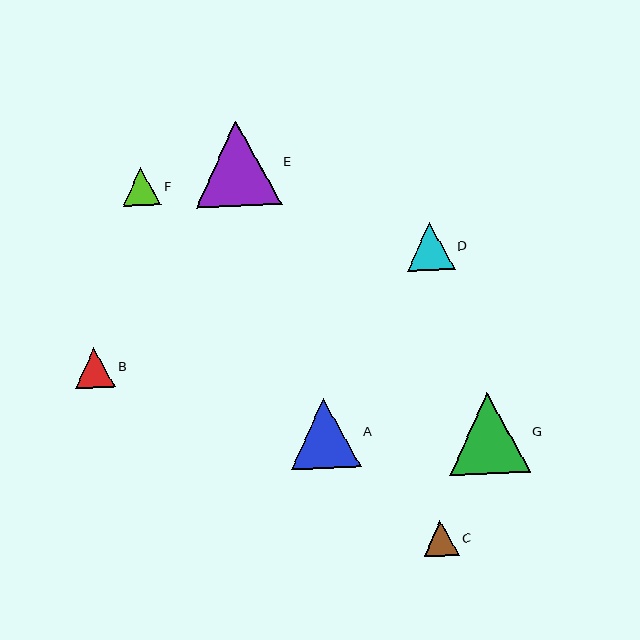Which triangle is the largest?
Triangle E is the largest with a size of approximately 85 pixels.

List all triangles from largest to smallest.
From largest to smallest: E, G, A, D, B, F, C.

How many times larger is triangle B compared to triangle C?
Triangle B is approximately 1.1 times the size of triangle C.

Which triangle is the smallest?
Triangle C is the smallest with a size of approximately 36 pixels.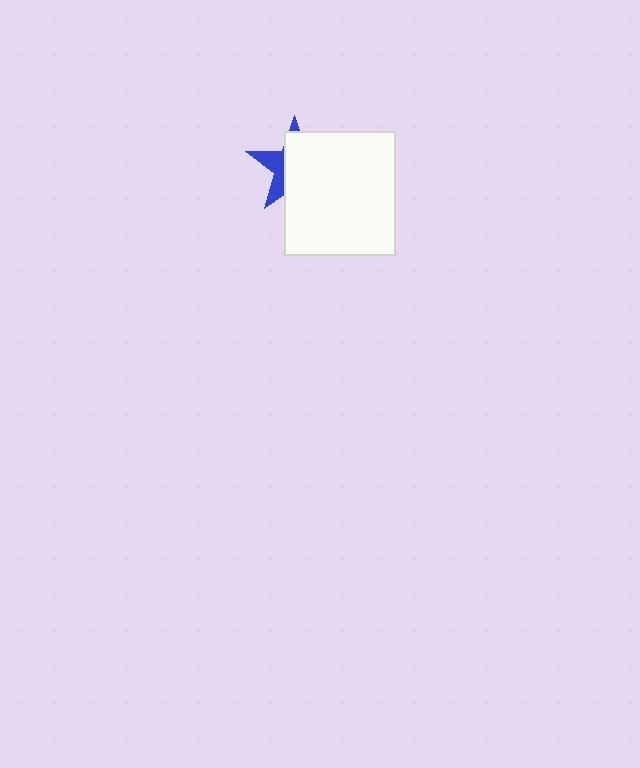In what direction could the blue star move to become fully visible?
The blue star could move left. That would shift it out from behind the white rectangle entirely.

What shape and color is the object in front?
The object in front is a white rectangle.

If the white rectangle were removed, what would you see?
You would see the complete blue star.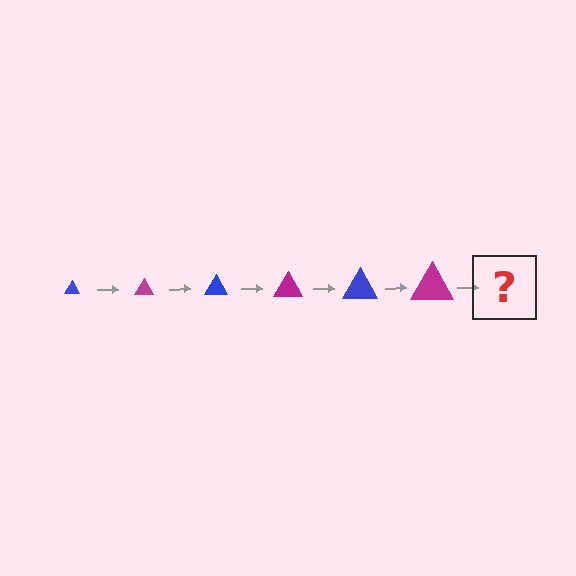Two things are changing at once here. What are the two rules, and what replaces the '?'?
The two rules are that the triangle grows larger each step and the color cycles through blue and magenta. The '?' should be a blue triangle, larger than the previous one.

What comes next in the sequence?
The next element should be a blue triangle, larger than the previous one.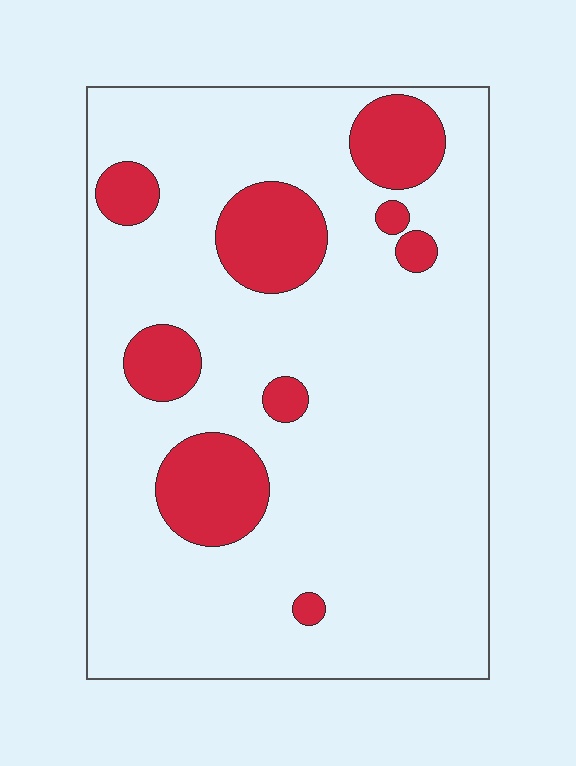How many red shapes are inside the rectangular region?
9.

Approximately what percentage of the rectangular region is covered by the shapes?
Approximately 15%.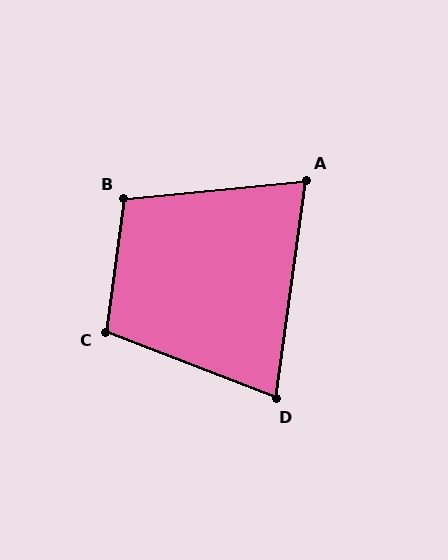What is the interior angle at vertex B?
Approximately 103 degrees (obtuse).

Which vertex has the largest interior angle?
C, at approximately 104 degrees.